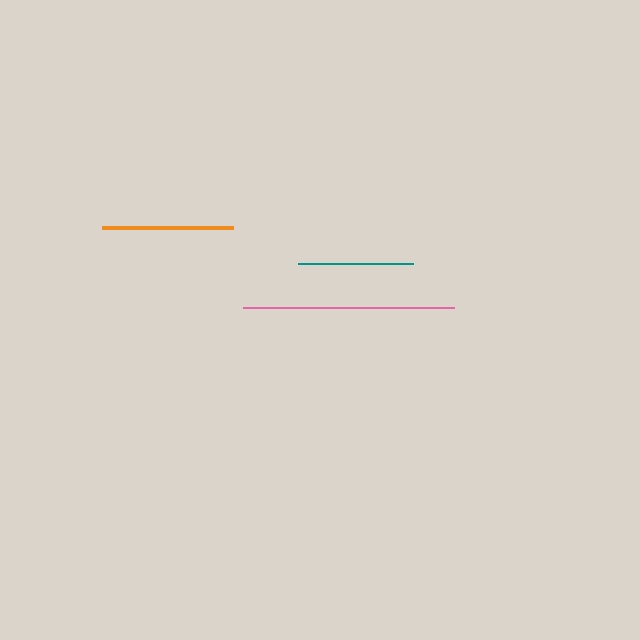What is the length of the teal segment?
The teal segment is approximately 114 pixels long.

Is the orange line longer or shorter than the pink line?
The pink line is longer than the orange line.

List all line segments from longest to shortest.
From longest to shortest: pink, orange, teal.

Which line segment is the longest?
The pink line is the longest at approximately 212 pixels.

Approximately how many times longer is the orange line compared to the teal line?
The orange line is approximately 1.1 times the length of the teal line.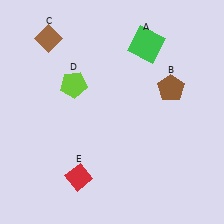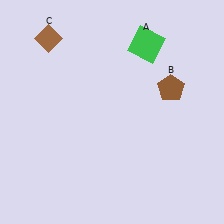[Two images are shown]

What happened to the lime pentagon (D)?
The lime pentagon (D) was removed in Image 2. It was in the top-left area of Image 1.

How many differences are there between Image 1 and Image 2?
There are 2 differences between the two images.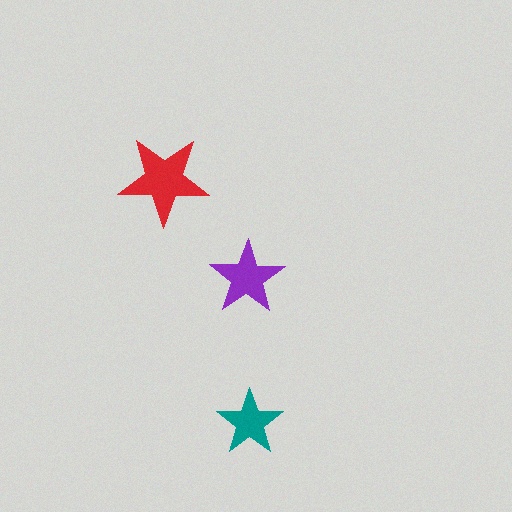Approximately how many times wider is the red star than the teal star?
About 1.5 times wider.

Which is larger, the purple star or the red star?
The red one.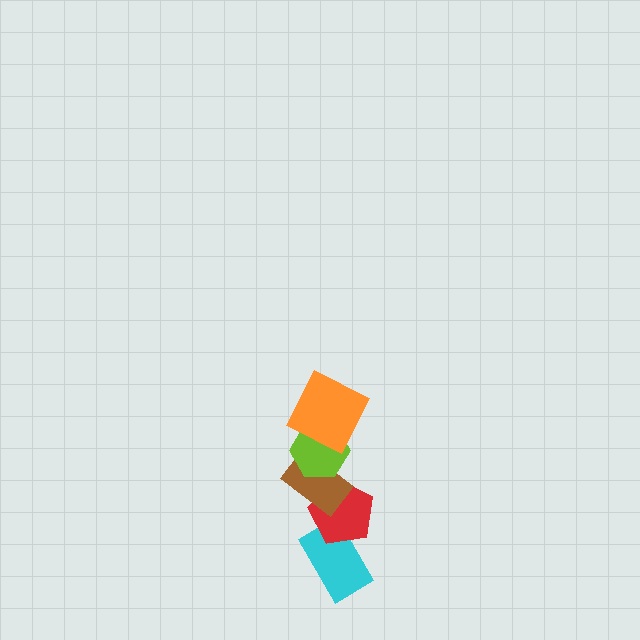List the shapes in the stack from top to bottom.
From top to bottom: the orange square, the lime hexagon, the brown rectangle, the red pentagon, the cyan rectangle.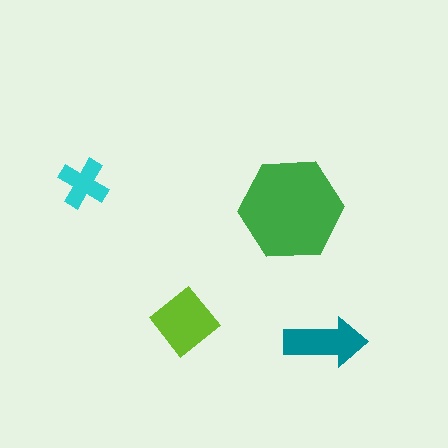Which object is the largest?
The green hexagon.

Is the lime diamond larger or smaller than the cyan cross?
Larger.